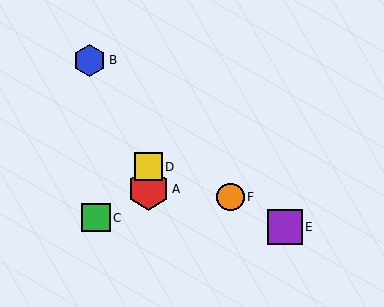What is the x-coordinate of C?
Object C is at x≈96.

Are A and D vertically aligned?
Yes, both are at x≈148.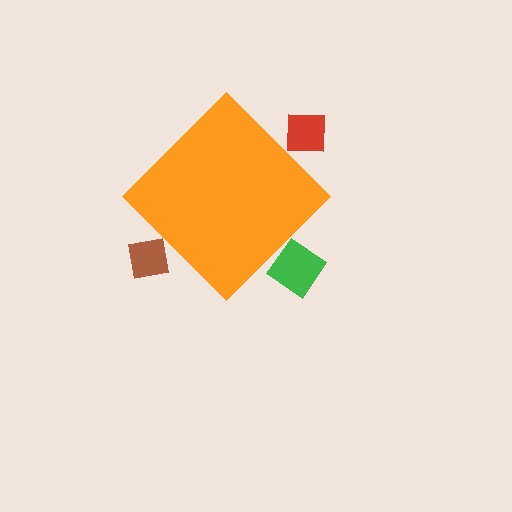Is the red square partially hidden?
Yes, the red square is partially hidden behind the orange diamond.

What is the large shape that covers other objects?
An orange diamond.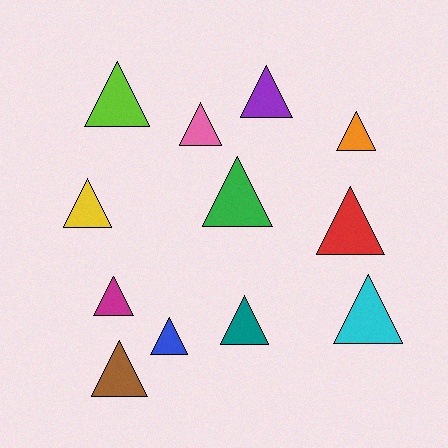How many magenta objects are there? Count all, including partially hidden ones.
There is 1 magenta object.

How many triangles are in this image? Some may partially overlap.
There are 12 triangles.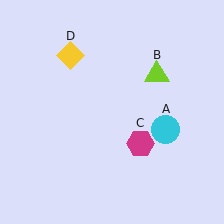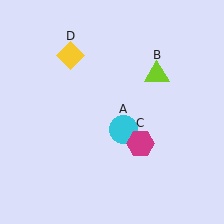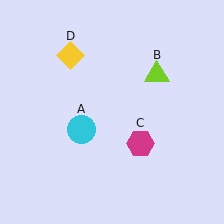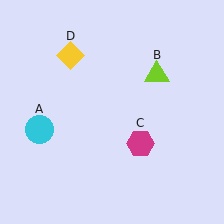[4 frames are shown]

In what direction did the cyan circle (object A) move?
The cyan circle (object A) moved left.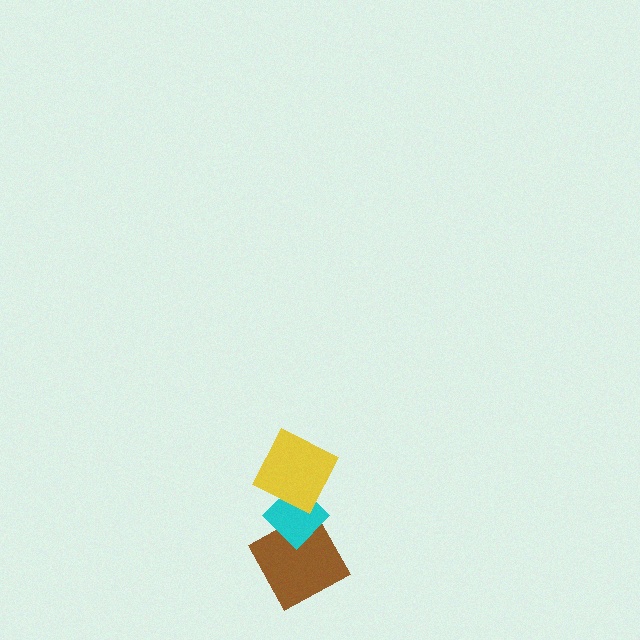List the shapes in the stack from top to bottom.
From top to bottom: the yellow square, the cyan diamond, the brown square.